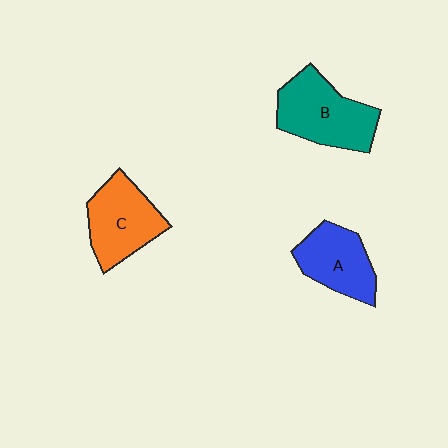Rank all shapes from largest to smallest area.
From largest to smallest: B (teal), C (orange), A (blue).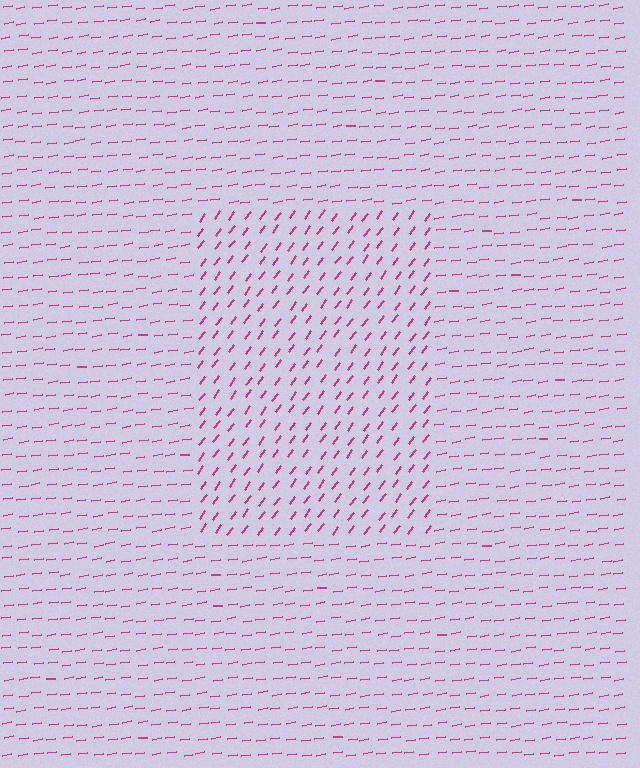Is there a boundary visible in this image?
Yes, there is a texture boundary formed by a change in line orientation.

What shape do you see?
I see a rectangle.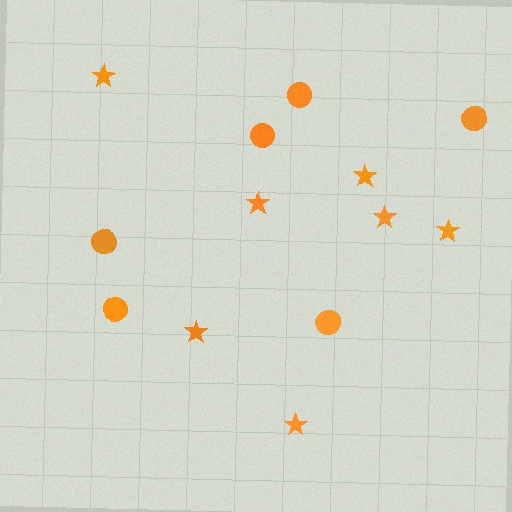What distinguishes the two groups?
There are 2 groups: one group of circles (6) and one group of stars (7).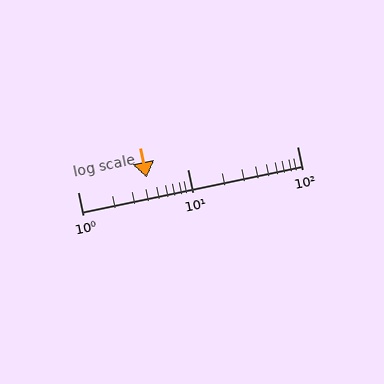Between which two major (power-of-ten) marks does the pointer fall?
The pointer is between 1 and 10.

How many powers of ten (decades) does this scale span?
The scale spans 2 decades, from 1 to 100.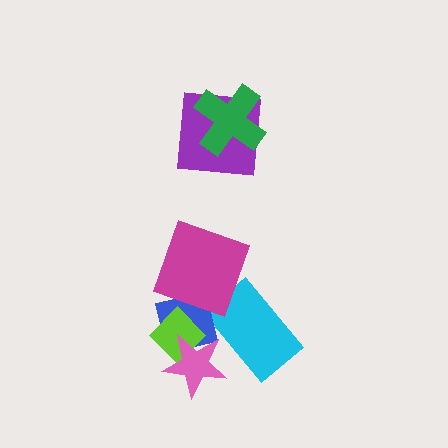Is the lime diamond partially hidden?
Yes, it is partially covered by another shape.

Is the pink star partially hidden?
No, no other shape covers it.